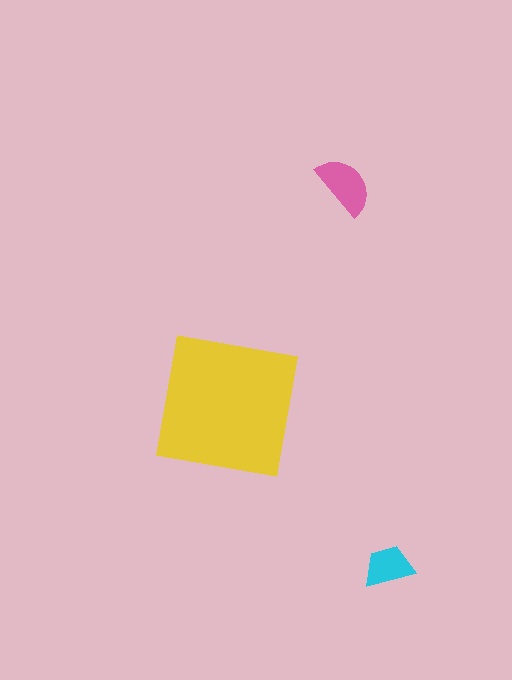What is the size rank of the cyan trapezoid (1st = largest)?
3rd.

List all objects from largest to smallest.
The yellow square, the pink semicircle, the cyan trapezoid.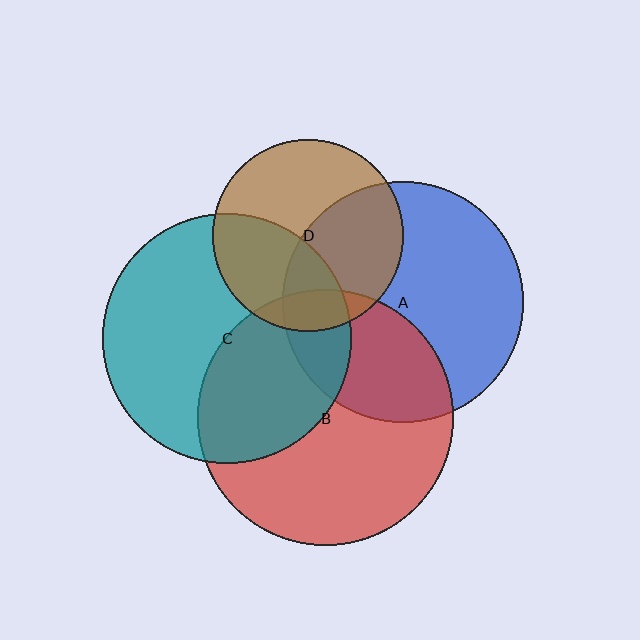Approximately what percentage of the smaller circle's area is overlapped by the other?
Approximately 35%.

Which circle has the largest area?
Circle B (red).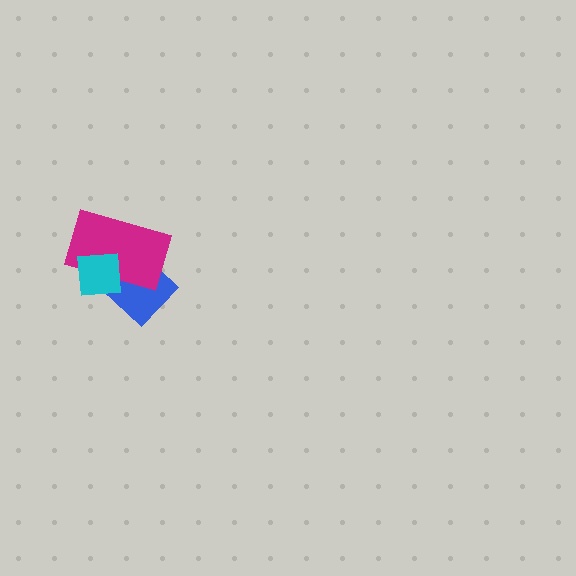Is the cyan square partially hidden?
No, no other shape covers it.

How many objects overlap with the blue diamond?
2 objects overlap with the blue diamond.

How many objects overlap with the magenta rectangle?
2 objects overlap with the magenta rectangle.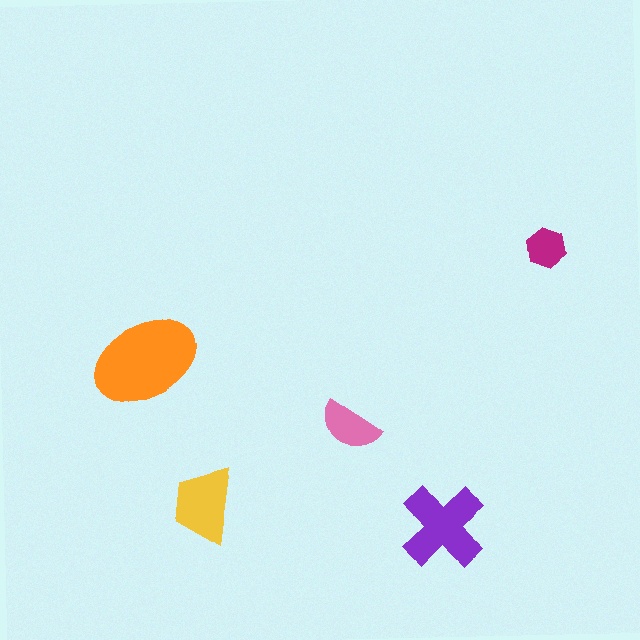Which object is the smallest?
The magenta hexagon.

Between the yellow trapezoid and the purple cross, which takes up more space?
The purple cross.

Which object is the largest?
The orange ellipse.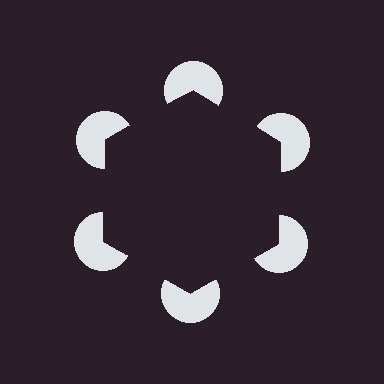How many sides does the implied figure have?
6 sides.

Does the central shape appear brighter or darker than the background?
It typically appears slightly darker than the background, even though no actual brightness change is drawn.